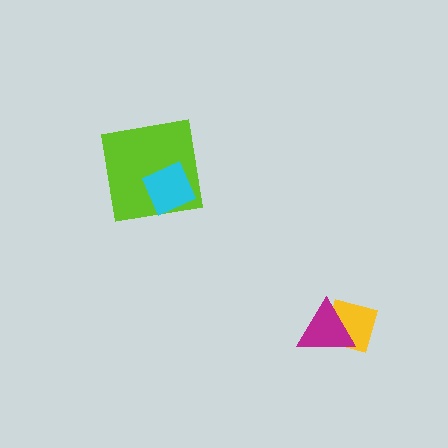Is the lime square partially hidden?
Yes, it is partially covered by another shape.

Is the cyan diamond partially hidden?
No, no other shape covers it.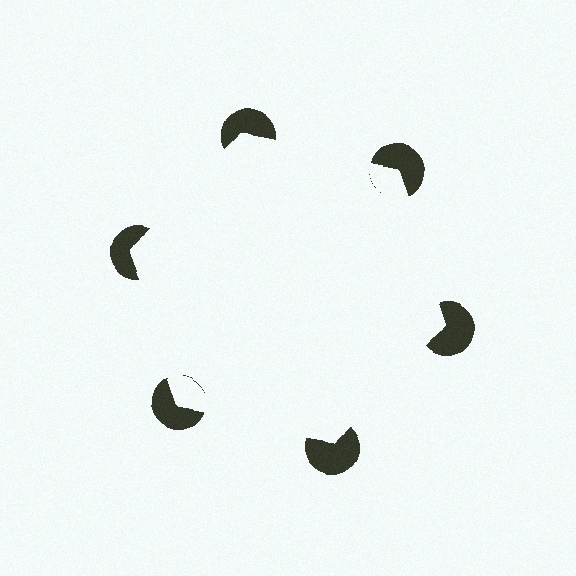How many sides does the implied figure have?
6 sides.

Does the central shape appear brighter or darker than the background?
It typically appears slightly brighter than the background, even though no actual brightness change is drawn.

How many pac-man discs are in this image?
There are 6 — one at each vertex of the illusory hexagon.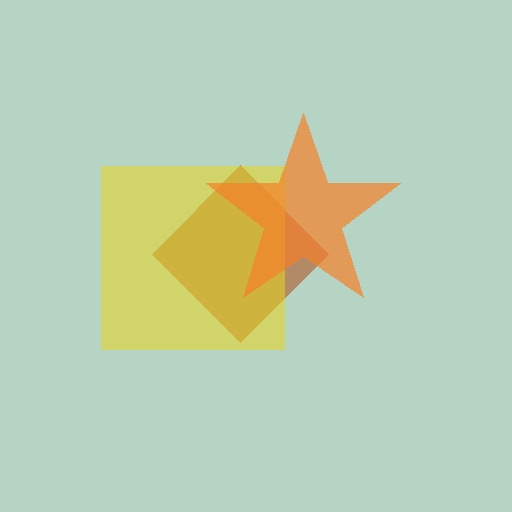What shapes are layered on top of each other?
The layered shapes are: a brown diamond, a yellow square, an orange star.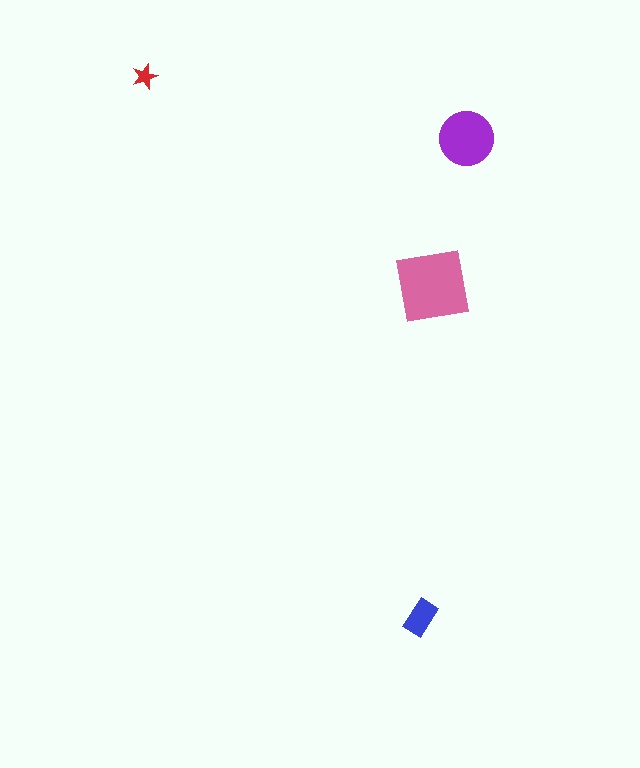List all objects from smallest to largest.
The red star, the blue rectangle, the purple circle, the pink square.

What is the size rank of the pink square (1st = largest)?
1st.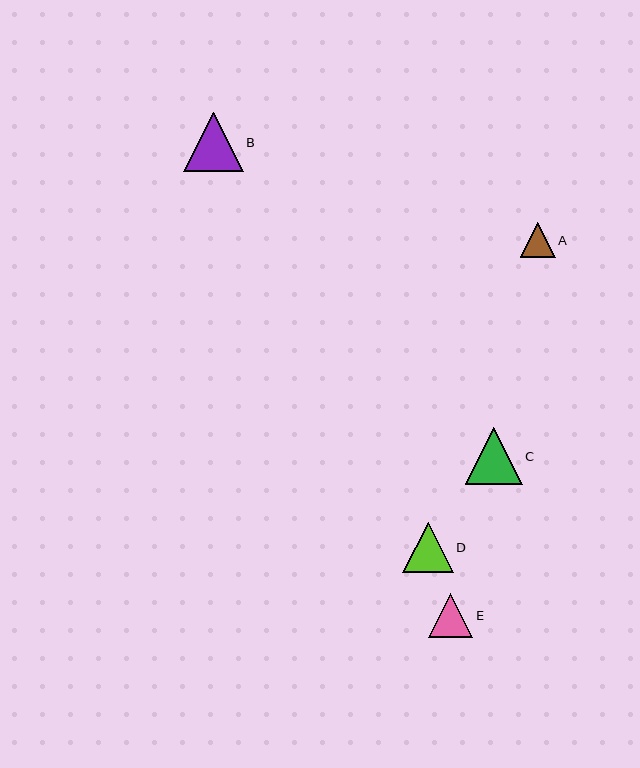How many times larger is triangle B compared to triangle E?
Triangle B is approximately 1.4 times the size of triangle E.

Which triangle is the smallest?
Triangle A is the smallest with a size of approximately 35 pixels.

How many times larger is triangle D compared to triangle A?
Triangle D is approximately 1.4 times the size of triangle A.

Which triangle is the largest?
Triangle B is the largest with a size of approximately 60 pixels.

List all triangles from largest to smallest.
From largest to smallest: B, C, D, E, A.